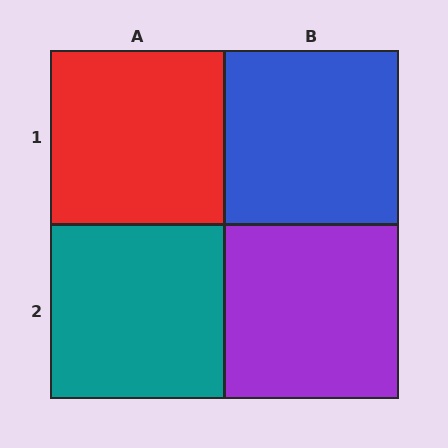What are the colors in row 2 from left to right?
Teal, purple.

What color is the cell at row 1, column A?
Red.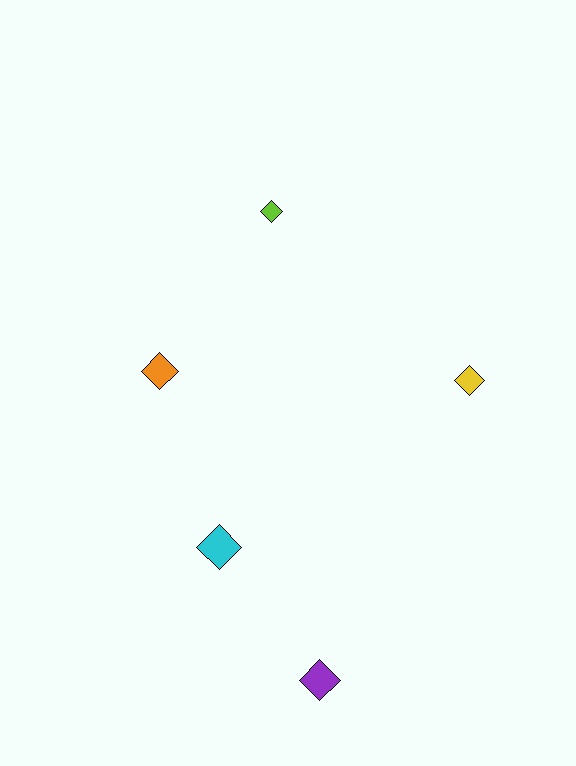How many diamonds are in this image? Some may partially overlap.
There are 5 diamonds.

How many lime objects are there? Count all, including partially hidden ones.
There is 1 lime object.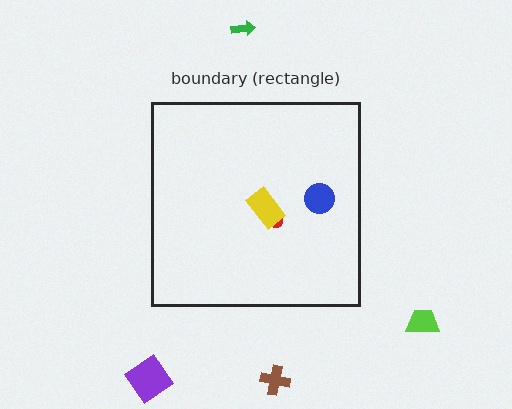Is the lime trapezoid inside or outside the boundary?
Outside.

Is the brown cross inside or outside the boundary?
Outside.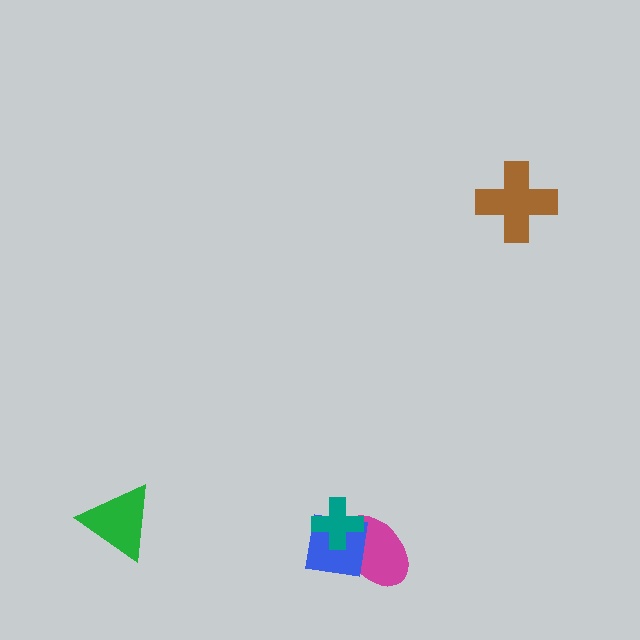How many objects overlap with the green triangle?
0 objects overlap with the green triangle.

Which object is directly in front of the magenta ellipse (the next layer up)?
The blue square is directly in front of the magenta ellipse.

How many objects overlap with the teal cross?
2 objects overlap with the teal cross.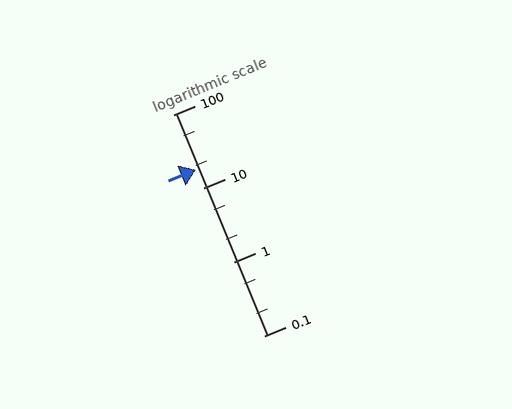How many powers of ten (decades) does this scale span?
The scale spans 3 decades, from 0.1 to 100.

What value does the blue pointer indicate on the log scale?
The pointer indicates approximately 18.